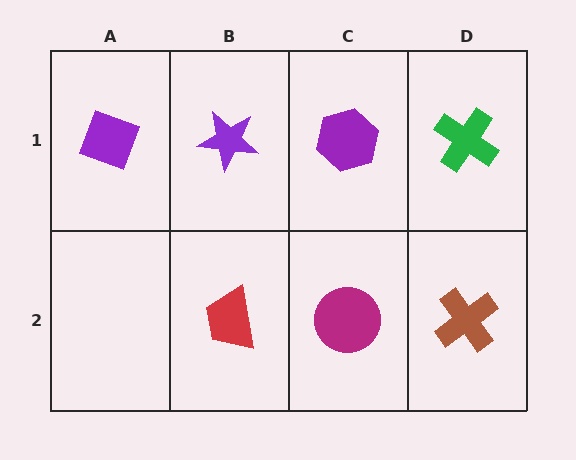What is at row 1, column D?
A green cross.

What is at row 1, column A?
A purple diamond.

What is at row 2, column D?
A brown cross.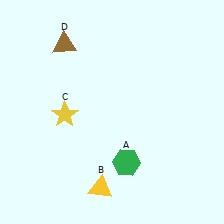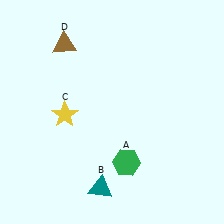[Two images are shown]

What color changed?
The triangle (B) changed from yellow in Image 1 to teal in Image 2.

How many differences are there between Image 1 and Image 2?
There is 1 difference between the two images.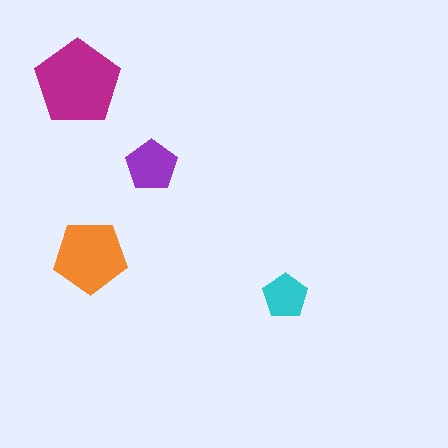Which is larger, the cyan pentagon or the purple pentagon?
The purple one.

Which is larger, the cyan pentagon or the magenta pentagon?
The magenta one.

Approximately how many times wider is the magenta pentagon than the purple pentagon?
About 1.5 times wider.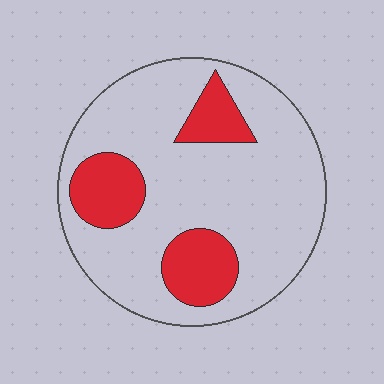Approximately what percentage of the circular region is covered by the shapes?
Approximately 20%.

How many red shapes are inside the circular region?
3.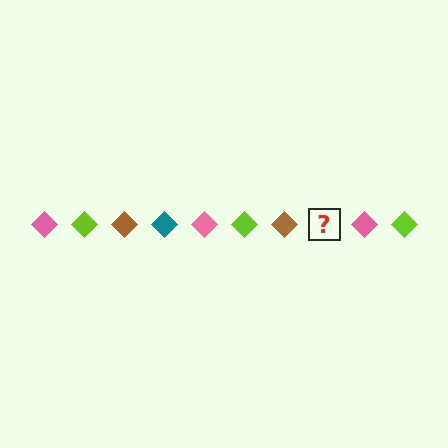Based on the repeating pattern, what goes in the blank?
The blank should be a teal diamond.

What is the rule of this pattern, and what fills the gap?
The rule is that the pattern cycles through pink, lime, brown, teal diamonds. The gap should be filled with a teal diamond.